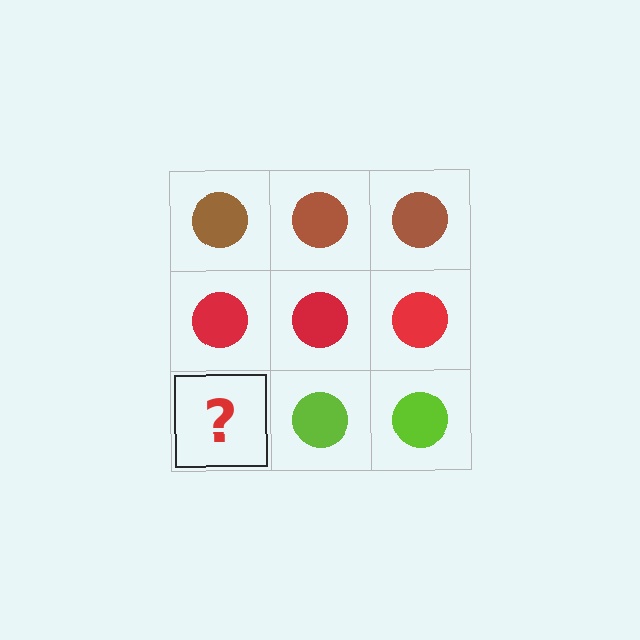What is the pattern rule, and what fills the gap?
The rule is that each row has a consistent color. The gap should be filled with a lime circle.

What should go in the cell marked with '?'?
The missing cell should contain a lime circle.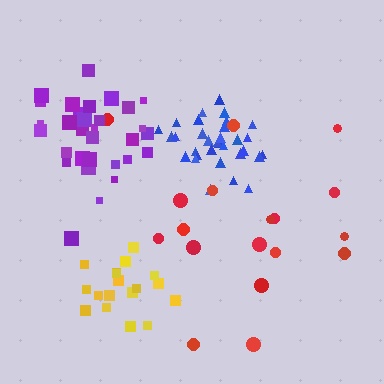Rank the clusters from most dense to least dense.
blue, yellow, purple, red.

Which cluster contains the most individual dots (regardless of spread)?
Blue (32).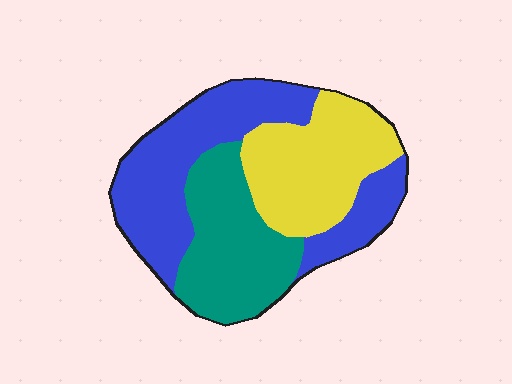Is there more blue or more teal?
Blue.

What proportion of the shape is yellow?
Yellow takes up about one third (1/3) of the shape.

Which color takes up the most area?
Blue, at roughly 40%.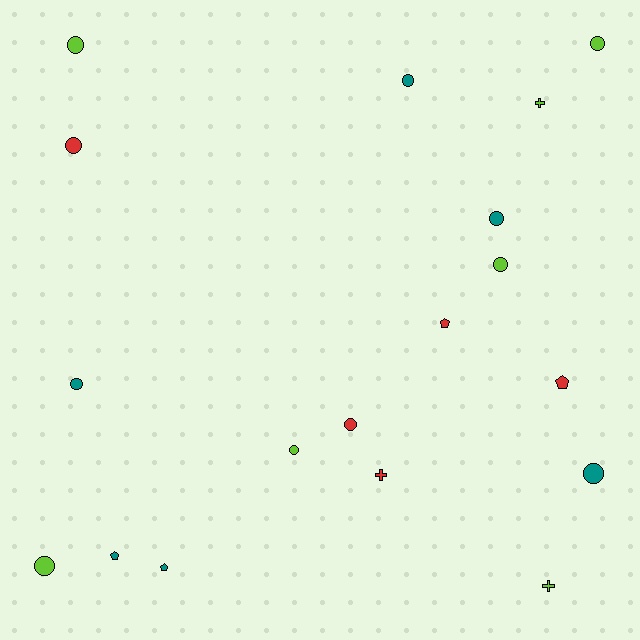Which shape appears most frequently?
Circle, with 11 objects.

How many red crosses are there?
There is 1 red cross.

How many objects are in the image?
There are 18 objects.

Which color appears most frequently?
Lime, with 7 objects.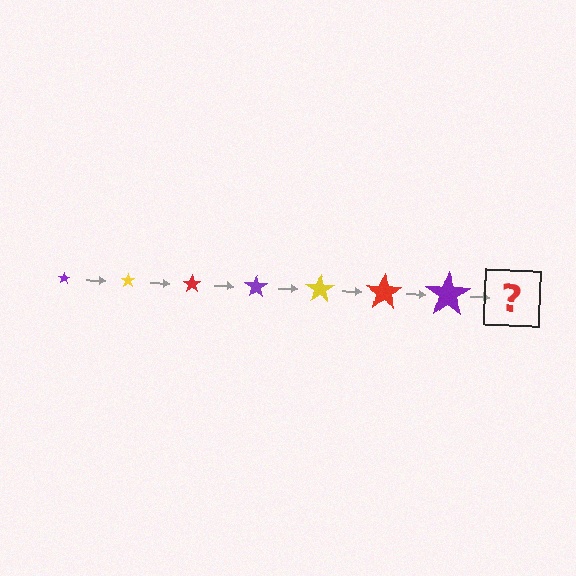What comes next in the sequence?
The next element should be a yellow star, larger than the previous one.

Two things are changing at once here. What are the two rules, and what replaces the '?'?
The two rules are that the star grows larger each step and the color cycles through purple, yellow, and red. The '?' should be a yellow star, larger than the previous one.